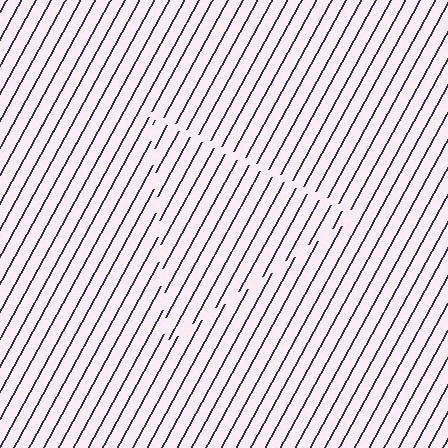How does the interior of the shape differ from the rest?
The interior of the shape contains the same grating, shifted by half a period — the contour is defined by the phase discontinuity where line-ends from the inner and outer gratings abut.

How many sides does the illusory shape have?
3 sides — the line-ends trace a triangle.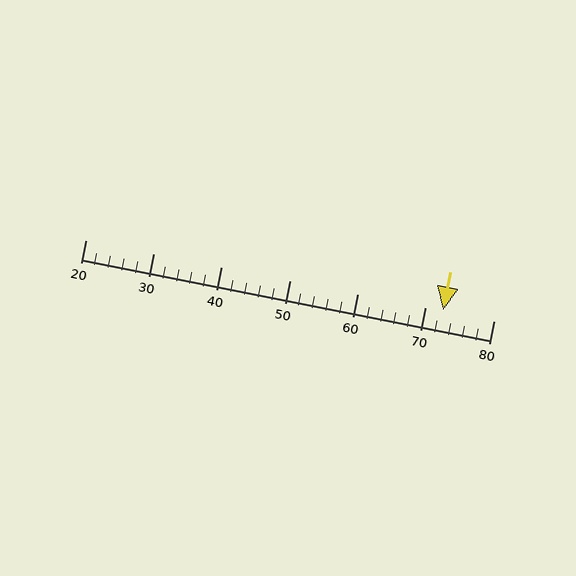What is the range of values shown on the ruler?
The ruler shows values from 20 to 80.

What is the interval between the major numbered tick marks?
The major tick marks are spaced 10 units apart.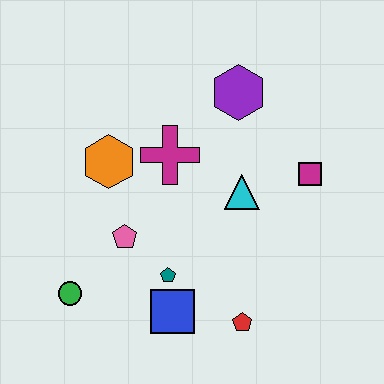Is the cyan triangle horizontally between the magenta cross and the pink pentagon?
No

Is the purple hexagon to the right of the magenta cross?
Yes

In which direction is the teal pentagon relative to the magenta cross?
The teal pentagon is below the magenta cross.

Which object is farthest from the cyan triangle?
The green circle is farthest from the cyan triangle.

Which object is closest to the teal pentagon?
The blue square is closest to the teal pentagon.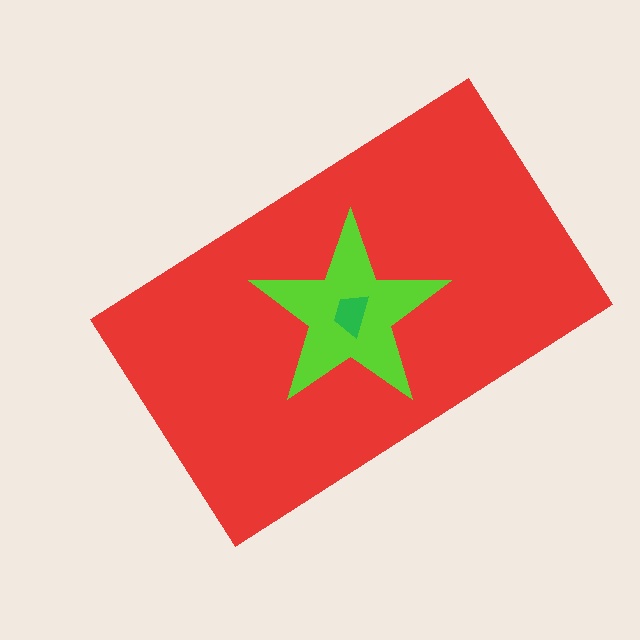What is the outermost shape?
The red rectangle.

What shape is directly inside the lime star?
The green trapezoid.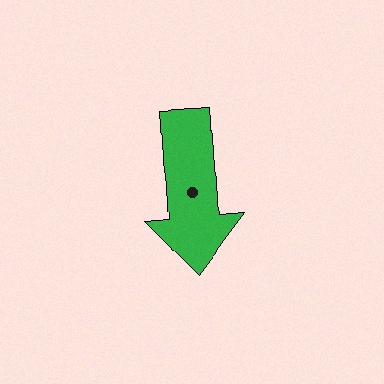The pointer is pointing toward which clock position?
Roughly 6 o'clock.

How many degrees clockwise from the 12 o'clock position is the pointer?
Approximately 176 degrees.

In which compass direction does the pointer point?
South.